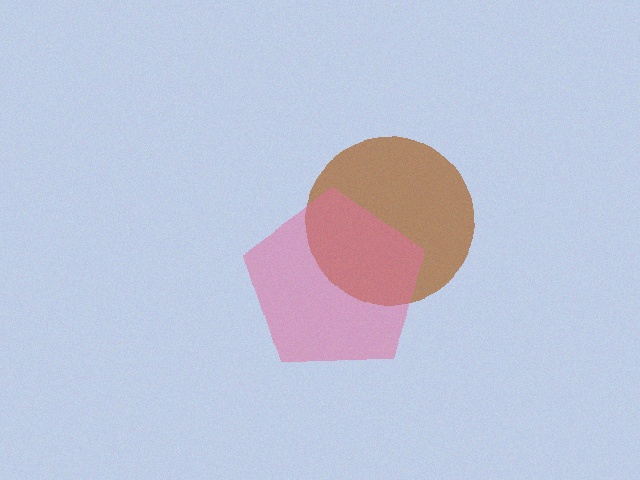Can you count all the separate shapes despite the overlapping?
Yes, there are 2 separate shapes.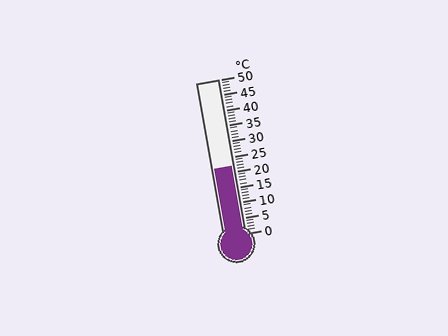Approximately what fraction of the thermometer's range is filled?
The thermometer is filled to approximately 45% of its range.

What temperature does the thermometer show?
The thermometer shows approximately 22°C.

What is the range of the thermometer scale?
The thermometer scale ranges from 0°C to 50°C.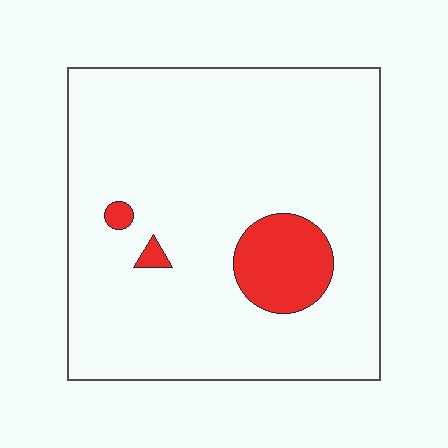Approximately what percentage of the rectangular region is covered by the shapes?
Approximately 10%.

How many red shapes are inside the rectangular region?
3.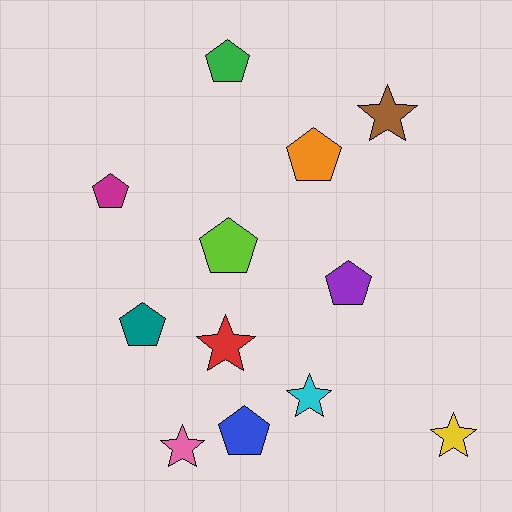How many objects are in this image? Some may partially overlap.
There are 12 objects.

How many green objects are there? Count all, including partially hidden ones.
There is 1 green object.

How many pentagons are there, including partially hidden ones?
There are 7 pentagons.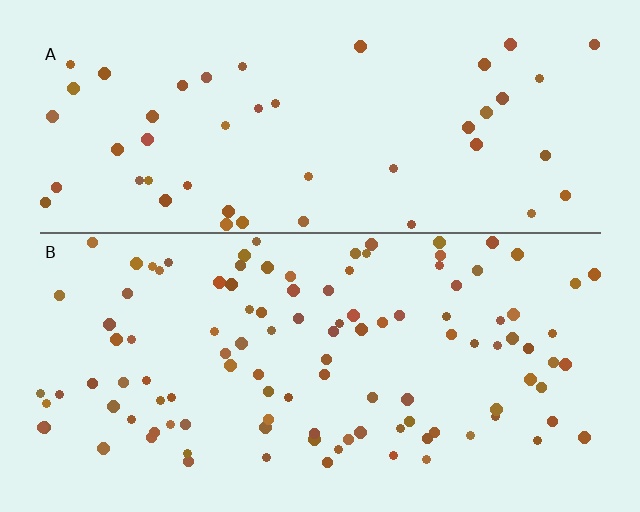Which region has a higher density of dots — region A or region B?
B (the bottom).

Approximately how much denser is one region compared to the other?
Approximately 2.2× — region B over region A.